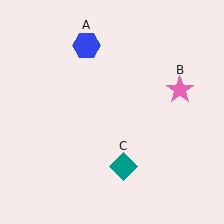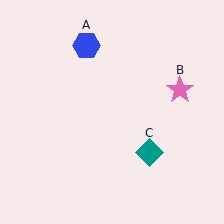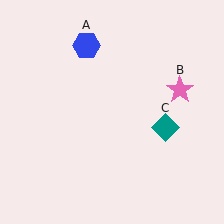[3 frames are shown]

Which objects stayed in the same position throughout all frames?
Blue hexagon (object A) and pink star (object B) remained stationary.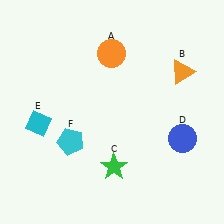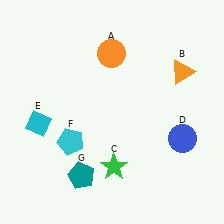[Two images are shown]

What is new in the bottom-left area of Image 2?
A teal pentagon (G) was added in the bottom-left area of Image 2.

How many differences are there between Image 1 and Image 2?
There is 1 difference between the two images.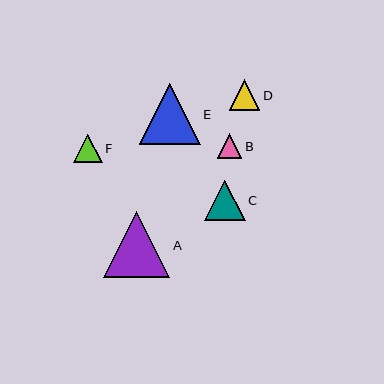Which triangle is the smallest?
Triangle B is the smallest with a size of approximately 24 pixels.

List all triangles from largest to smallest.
From largest to smallest: A, E, C, D, F, B.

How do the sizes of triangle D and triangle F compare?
Triangle D and triangle F are approximately the same size.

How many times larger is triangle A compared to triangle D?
Triangle A is approximately 2.2 times the size of triangle D.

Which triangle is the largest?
Triangle A is the largest with a size of approximately 66 pixels.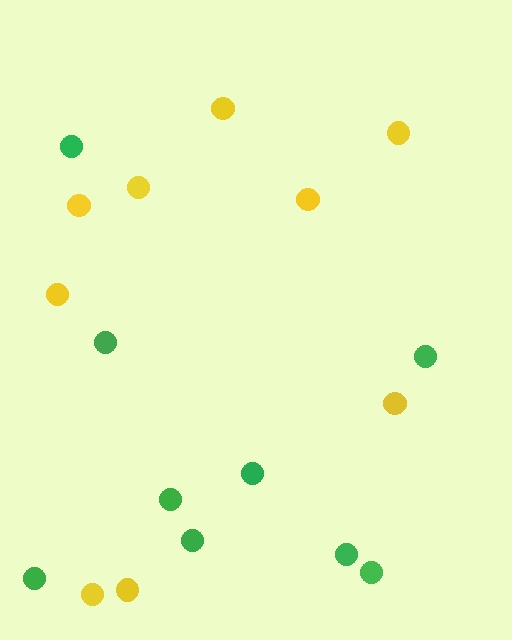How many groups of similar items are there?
There are 2 groups: one group of green circles (9) and one group of yellow circles (9).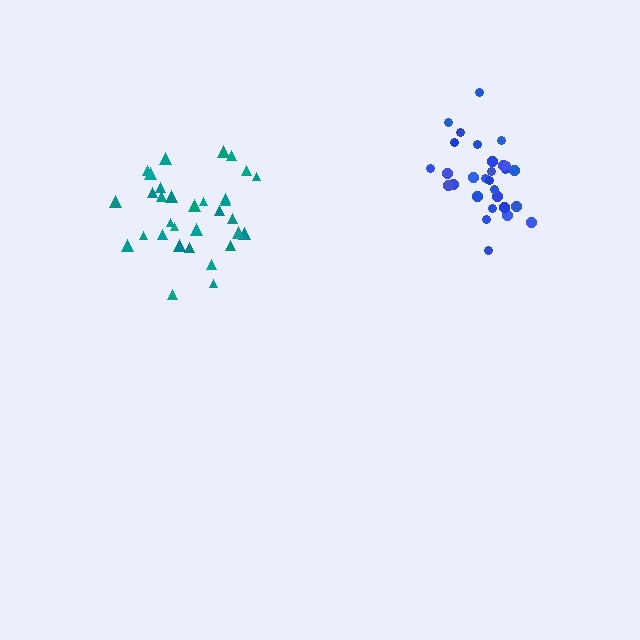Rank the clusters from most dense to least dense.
blue, teal.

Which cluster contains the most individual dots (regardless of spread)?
Teal (32).